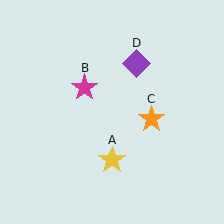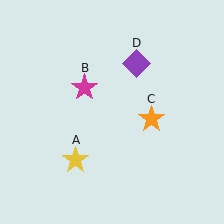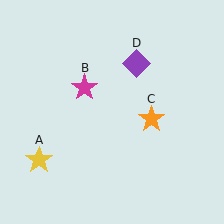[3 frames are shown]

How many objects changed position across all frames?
1 object changed position: yellow star (object A).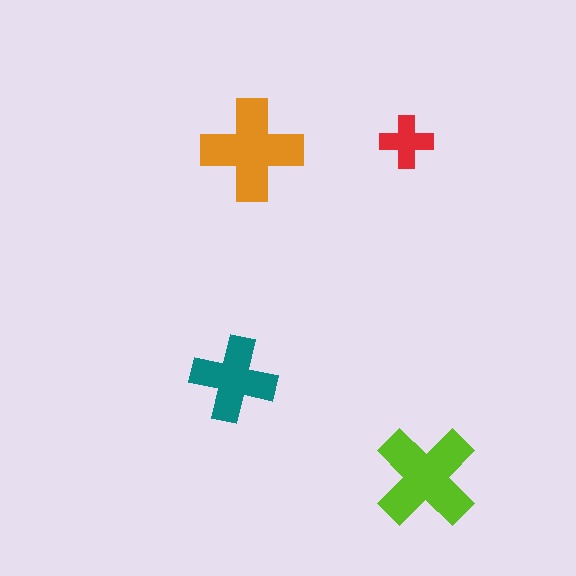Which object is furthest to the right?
The lime cross is rightmost.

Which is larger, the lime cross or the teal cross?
The lime one.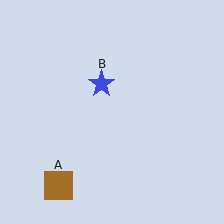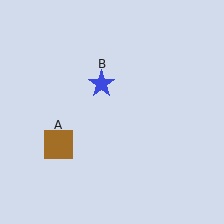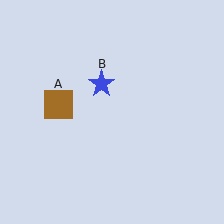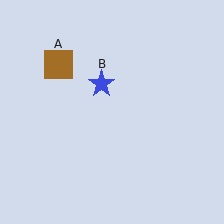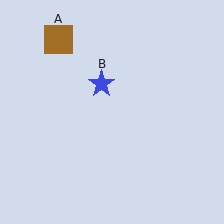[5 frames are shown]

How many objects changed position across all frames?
1 object changed position: brown square (object A).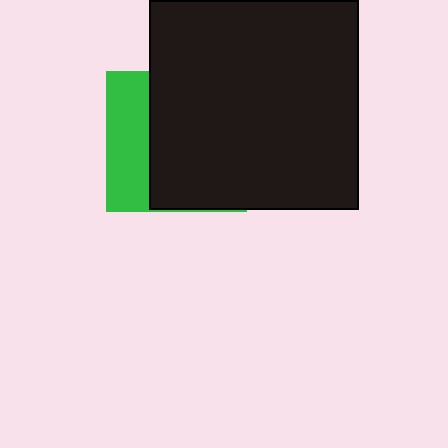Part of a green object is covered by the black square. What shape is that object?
It is a square.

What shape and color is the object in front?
The object in front is a black square.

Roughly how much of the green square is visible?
A small part of it is visible (roughly 32%).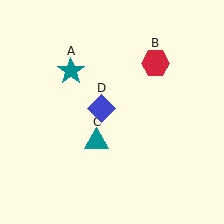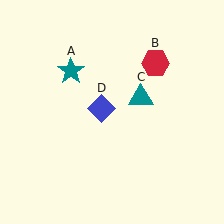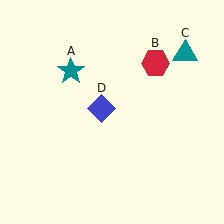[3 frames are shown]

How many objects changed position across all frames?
1 object changed position: teal triangle (object C).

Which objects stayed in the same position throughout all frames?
Teal star (object A) and red hexagon (object B) and blue diamond (object D) remained stationary.